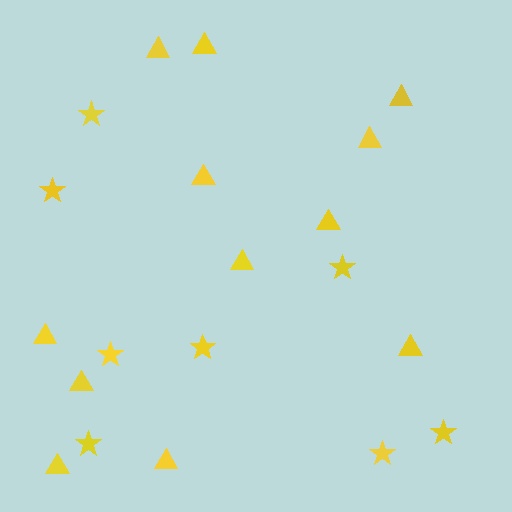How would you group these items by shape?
There are 2 groups: one group of triangles (12) and one group of stars (8).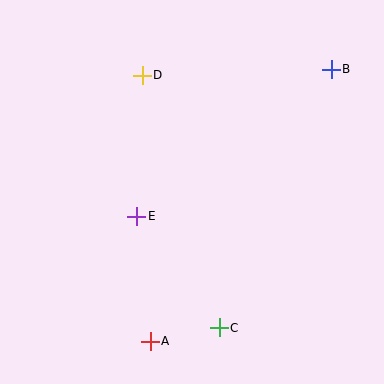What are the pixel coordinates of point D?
Point D is at (142, 75).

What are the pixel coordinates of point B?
Point B is at (331, 69).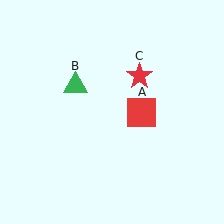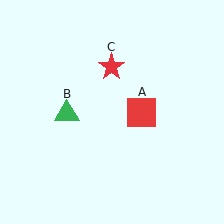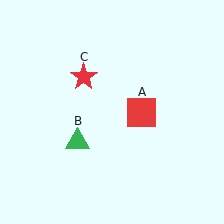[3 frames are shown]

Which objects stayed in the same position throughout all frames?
Red square (object A) remained stationary.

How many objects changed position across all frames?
2 objects changed position: green triangle (object B), red star (object C).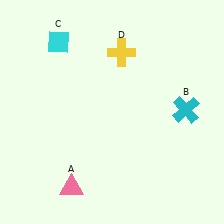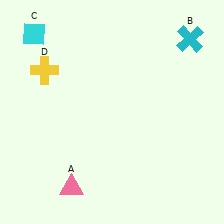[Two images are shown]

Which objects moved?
The objects that moved are: the cyan cross (B), the cyan diamond (C), the yellow cross (D).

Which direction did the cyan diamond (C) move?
The cyan diamond (C) moved left.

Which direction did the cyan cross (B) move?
The cyan cross (B) moved up.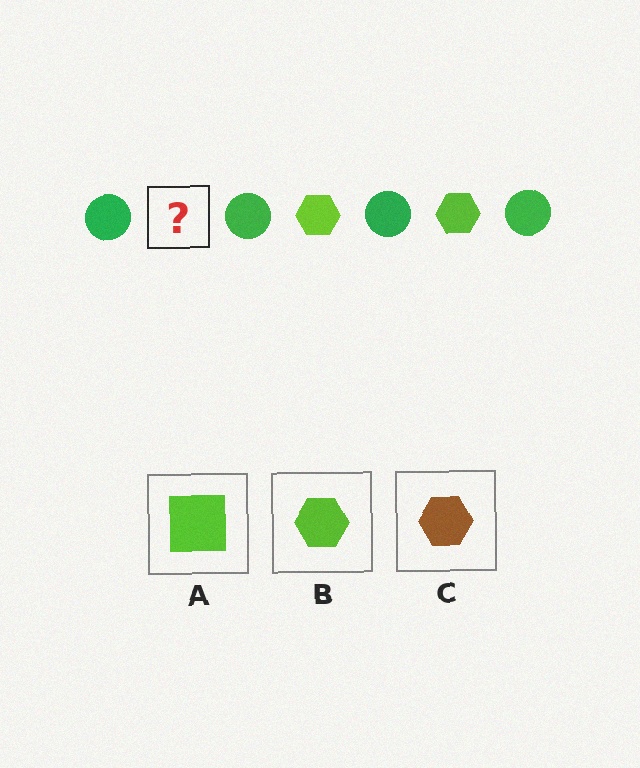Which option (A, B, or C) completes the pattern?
B.